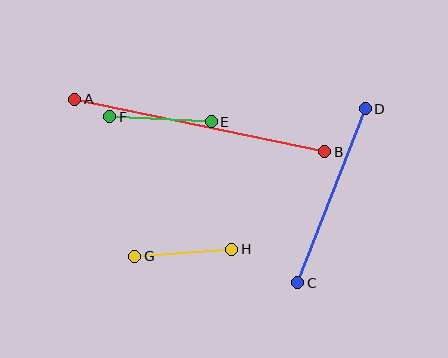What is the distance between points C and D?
The distance is approximately 186 pixels.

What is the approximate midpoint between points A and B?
The midpoint is at approximately (200, 126) pixels.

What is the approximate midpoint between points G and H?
The midpoint is at approximately (183, 253) pixels.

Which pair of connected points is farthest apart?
Points A and B are farthest apart.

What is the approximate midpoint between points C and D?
The midpoint is at approximately (332, 196) pixels.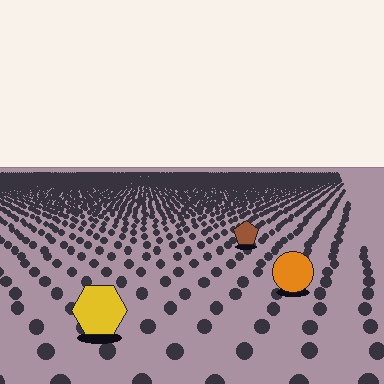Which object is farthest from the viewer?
The brown pentagon is farthest from the viewer. It appears smaller and the ground texture around it is denser.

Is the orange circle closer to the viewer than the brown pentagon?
Yes. The orange circle is closer — you can tell from the texture gradient: the ground texture is coarser near it.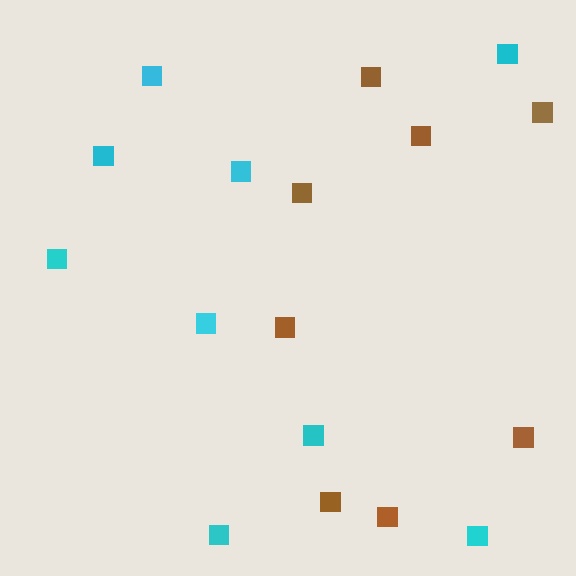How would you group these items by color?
There are 2 groups: one group of brown squares (8) and one group of cyan squares (9).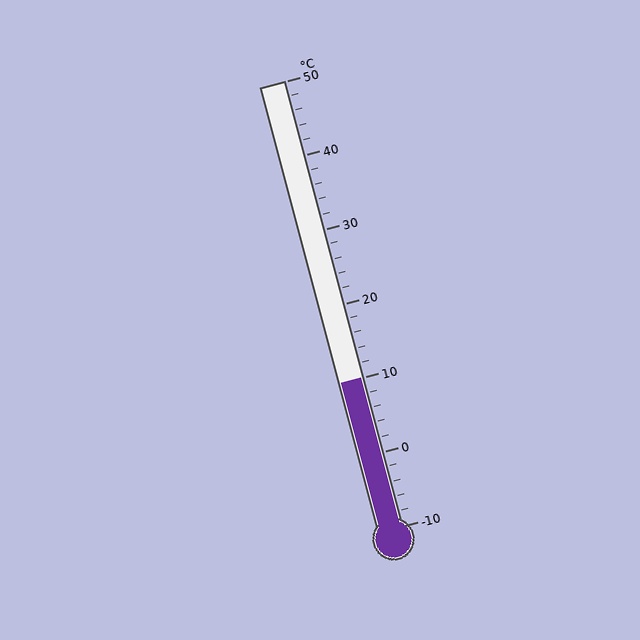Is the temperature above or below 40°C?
The temperature is below 40°C.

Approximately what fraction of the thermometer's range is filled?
The thermometer is filled to approximately 35% of its range.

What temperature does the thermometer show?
The thermometer shows approximately 10°C.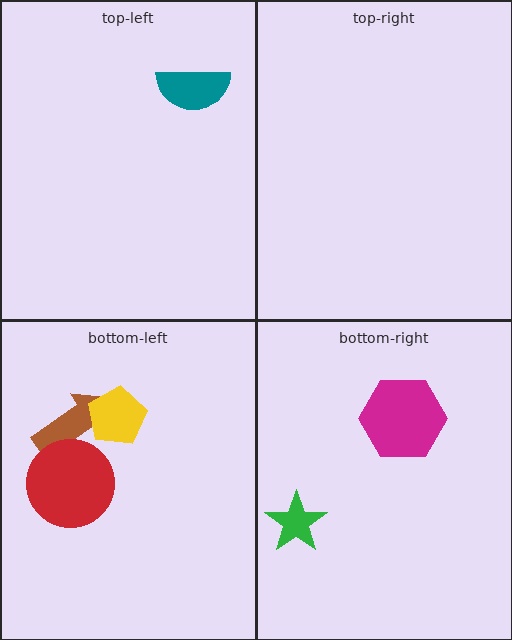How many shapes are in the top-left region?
1.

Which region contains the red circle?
The bottom-left region.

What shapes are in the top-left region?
The teal semicircle.